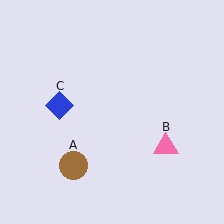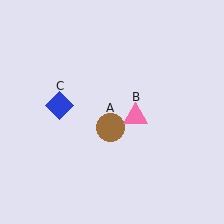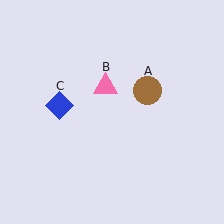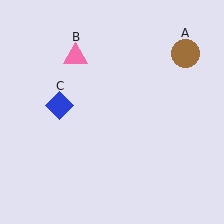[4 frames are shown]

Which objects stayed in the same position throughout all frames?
Blue diamond (object C) remained stationary.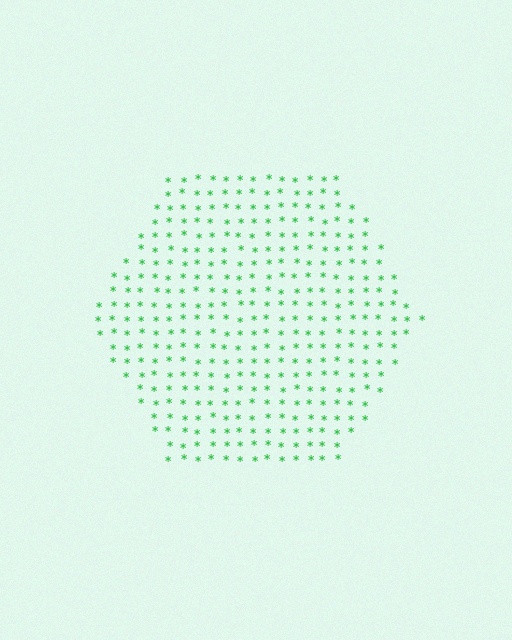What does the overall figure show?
The overall figure shows a hexagon.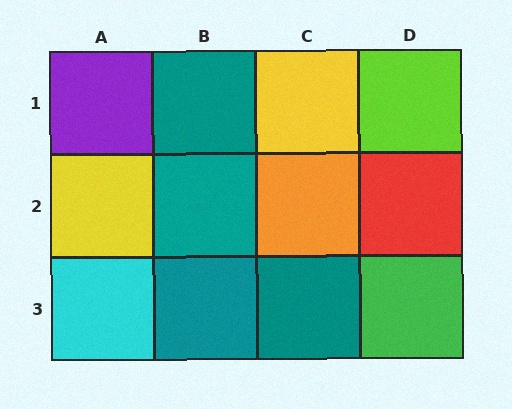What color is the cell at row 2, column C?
Orange.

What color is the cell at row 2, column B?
Teal.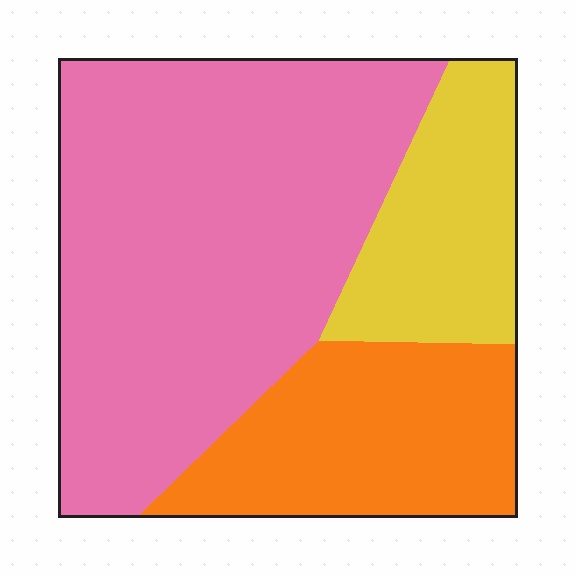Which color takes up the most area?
Pink, at roughly 60%.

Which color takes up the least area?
Yellow, at roughly 20%.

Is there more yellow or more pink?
Pink.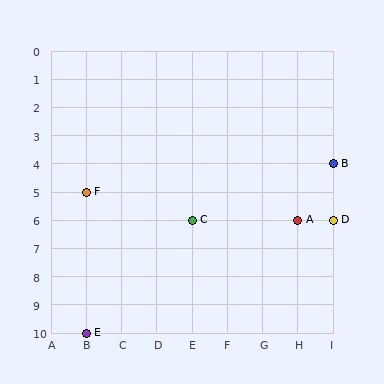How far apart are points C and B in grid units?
Points C and B are 4 columns and 2 rows apart (about 4.5 grid units diagonally).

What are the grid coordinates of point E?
Point E is at grid coordinates (B, 10).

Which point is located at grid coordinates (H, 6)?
Point A is at (H, 6).